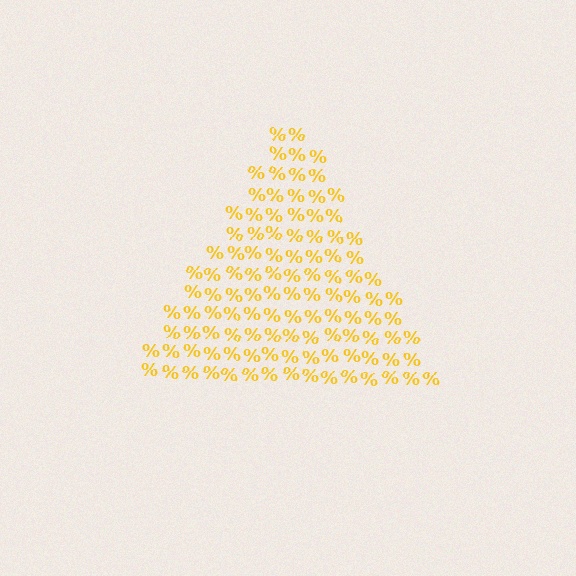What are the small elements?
The small elements are percent signs.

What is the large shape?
The large shape is a triangle.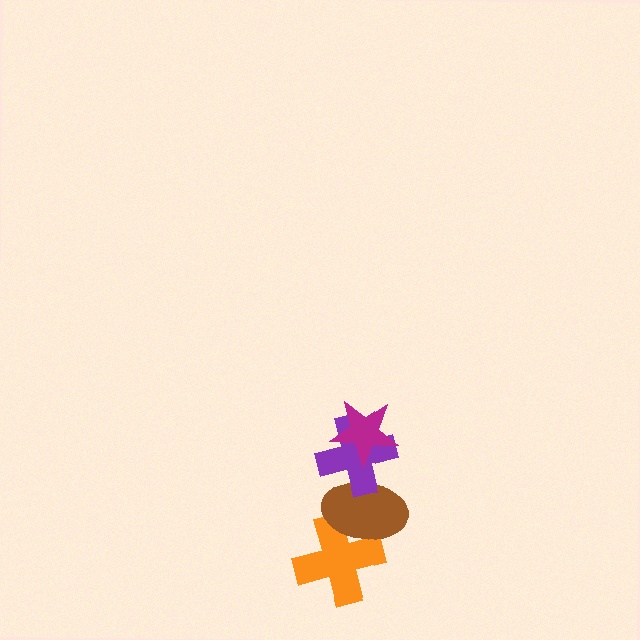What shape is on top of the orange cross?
The brown ellipse is on top of the orange cross.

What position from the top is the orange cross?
The orange cross is 4th from the top.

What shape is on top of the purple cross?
The magenta star is on top of the purple cross.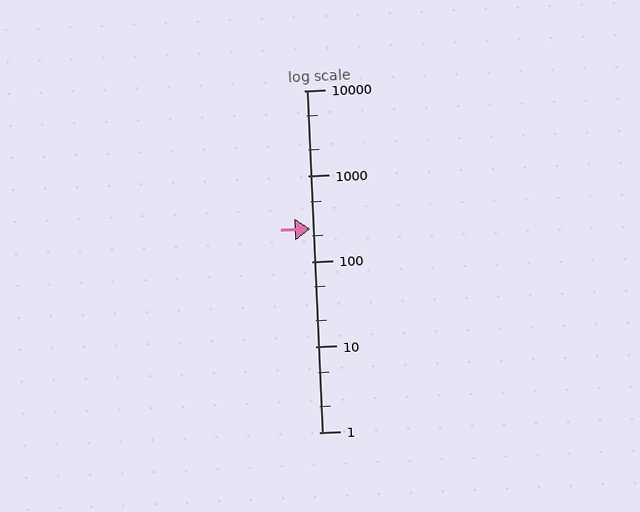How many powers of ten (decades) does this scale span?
The scale spans 4 decades, from 1 to 10000.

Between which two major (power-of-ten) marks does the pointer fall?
The pointer is between 100 and 1000.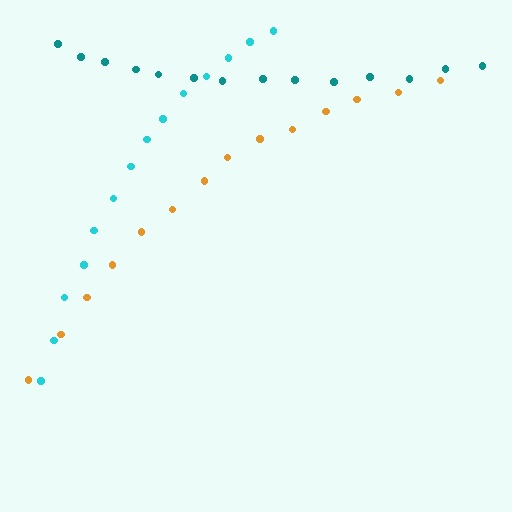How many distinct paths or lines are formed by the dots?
There are 3 distinct paths.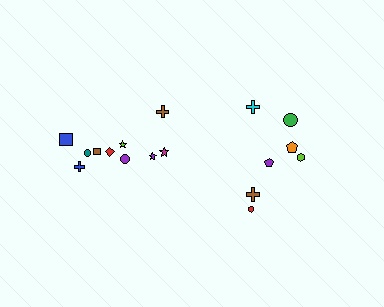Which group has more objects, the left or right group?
The left group.